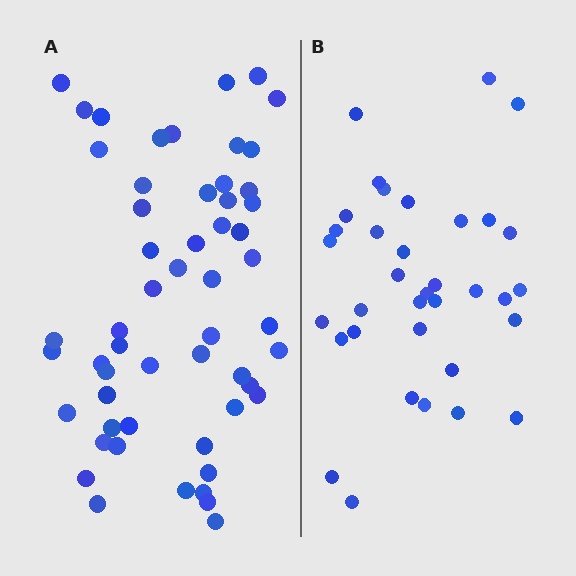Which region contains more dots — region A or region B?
Region A (the left region) has more dots.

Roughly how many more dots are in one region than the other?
Region A has approximately 20 more dots than region B.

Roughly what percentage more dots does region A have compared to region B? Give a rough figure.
About 55% more.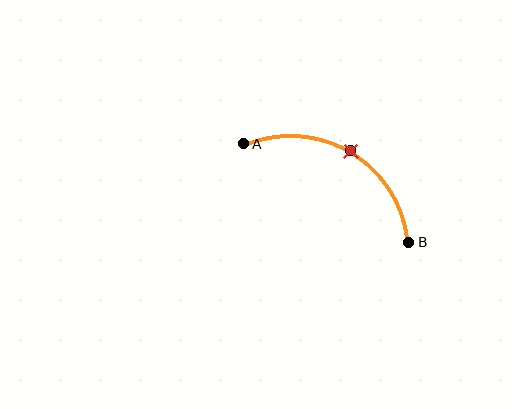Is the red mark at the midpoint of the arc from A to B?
Yes. The red mark lies on the arc at equal arc-length from both A and B — it is the arc midpoint.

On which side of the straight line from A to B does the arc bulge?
The arc bulges above the straight line connecting A and B.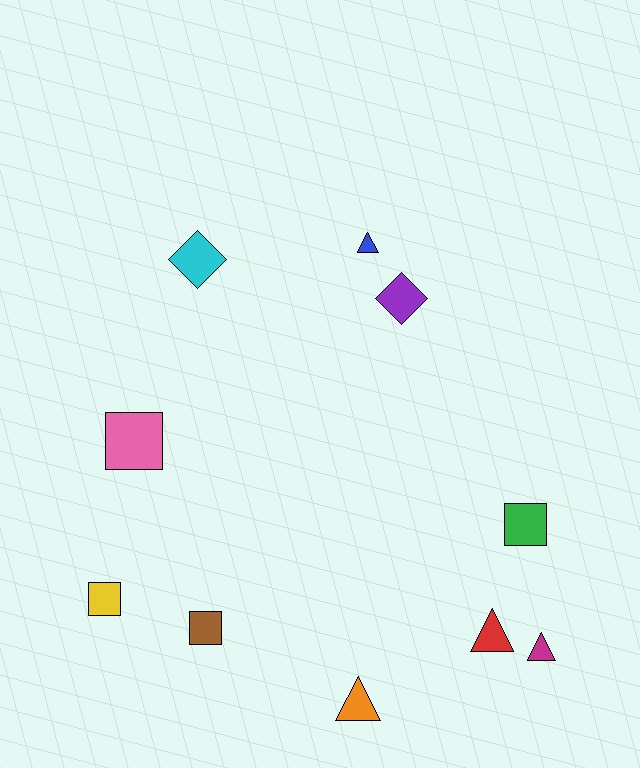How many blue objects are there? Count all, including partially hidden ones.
There is 1 blue object.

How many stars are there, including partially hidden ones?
There are no stars.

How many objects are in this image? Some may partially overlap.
There are 10 objects.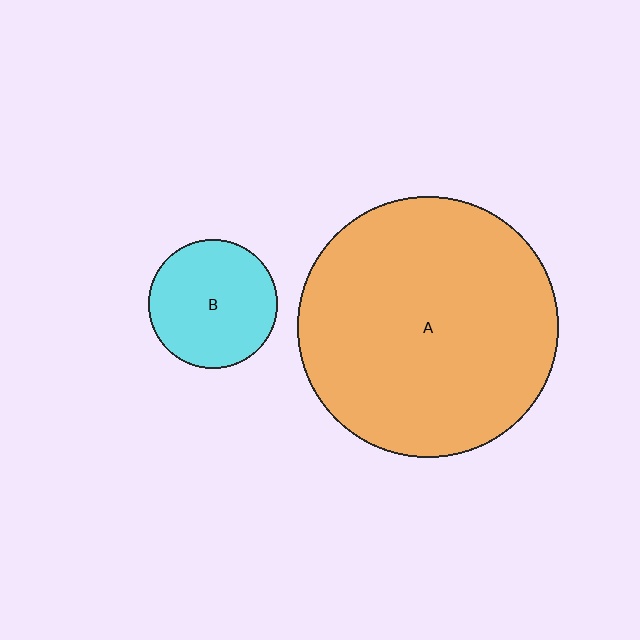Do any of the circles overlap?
No, none of the circles overlap.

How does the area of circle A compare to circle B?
Approximately 4.1 times.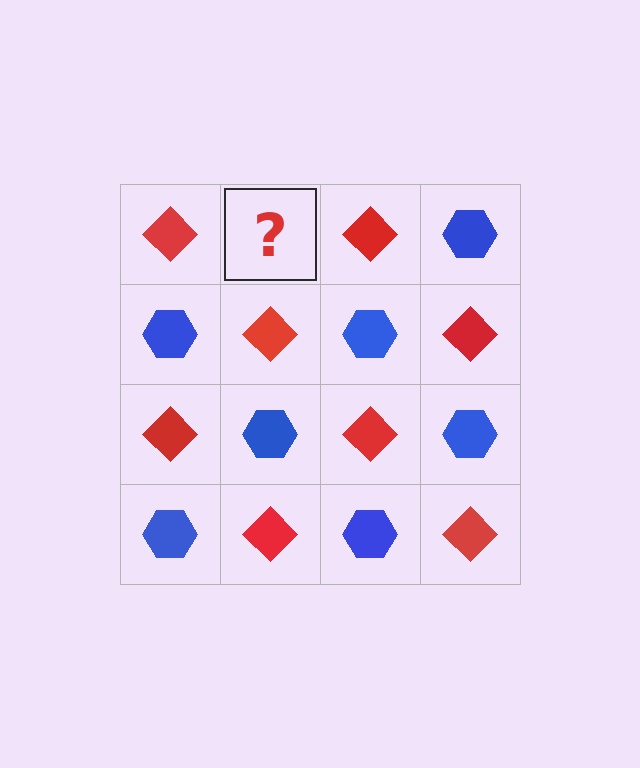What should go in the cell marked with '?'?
The missing cell should contain a blue hexagon.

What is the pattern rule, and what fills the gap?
The rule is that it alternates red diamond and blue hexagon in a checkerboard pattern. The gap should be filled with a blue hexagon.